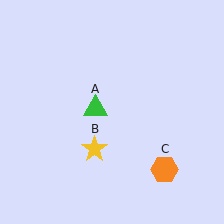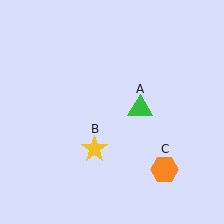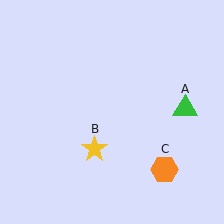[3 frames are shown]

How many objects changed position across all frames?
1 object changed position: green triangle (object A).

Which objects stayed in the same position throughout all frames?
Yellow star (object B) and orange hexagon (object C) remained stationary.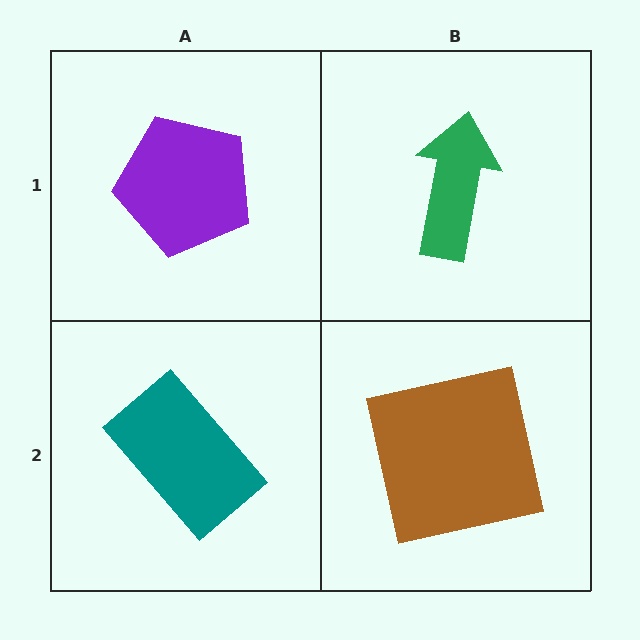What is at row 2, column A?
A teal rectangle.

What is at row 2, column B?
A brown square.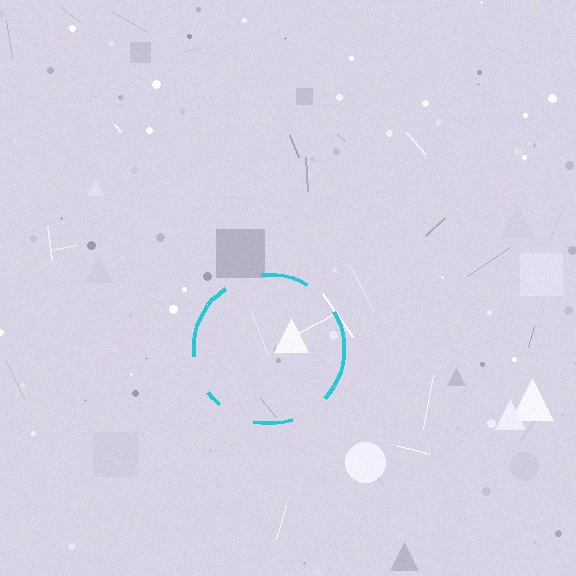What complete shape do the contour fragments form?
The contour fragments form a circle.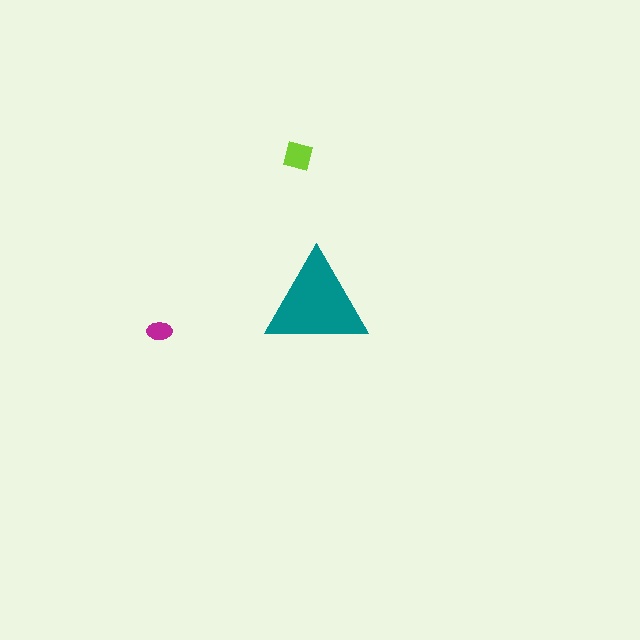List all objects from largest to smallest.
The teal triangle, the lime square, the magenta ellipse.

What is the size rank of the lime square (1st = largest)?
2nd.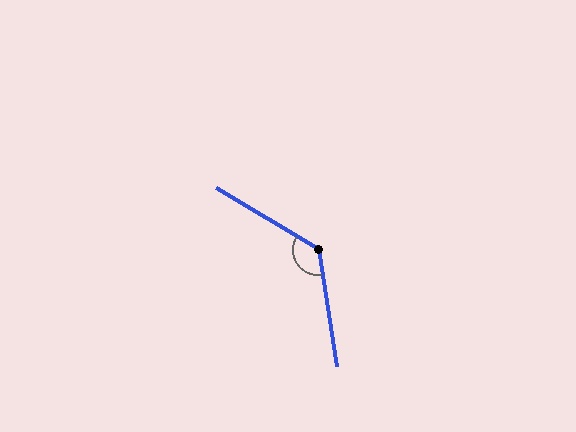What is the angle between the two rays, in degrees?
Approximately 130 degrees.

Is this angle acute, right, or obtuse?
It is obtuse.